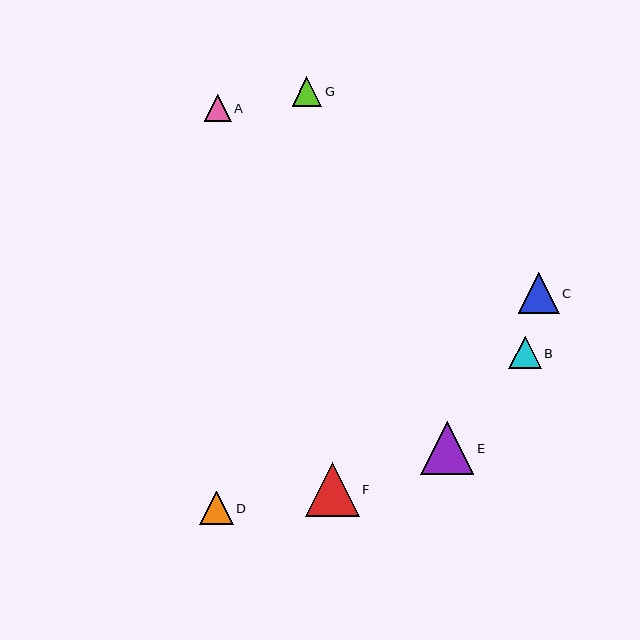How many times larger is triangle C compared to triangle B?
Triangle C is approximately 1.3 times the size of triangle B.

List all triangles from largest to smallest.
From largest to smallest: F, E, C, D, B, G, A.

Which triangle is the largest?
Triangle F is the largest with a size of approximately 54 pixels.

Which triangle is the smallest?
Triangle A is the smallest with a size of approximately 27 pixels.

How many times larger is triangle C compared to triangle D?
Triangle C is approximately 1.2 times the size of triangle D.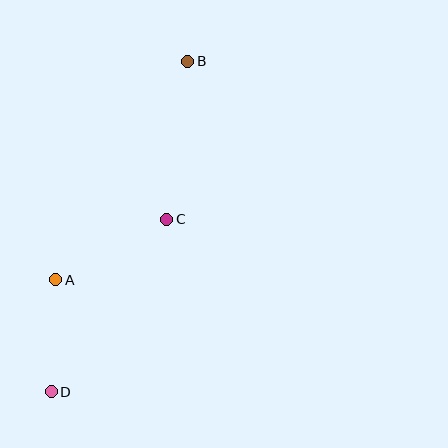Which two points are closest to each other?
Points A and D are closest to each other.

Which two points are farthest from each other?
Points B and D are farthest from each other.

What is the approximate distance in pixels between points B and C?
The distance between B and C is approximately 159 pixels.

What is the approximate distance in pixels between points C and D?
The distance between C and D is approximately 208 pixels.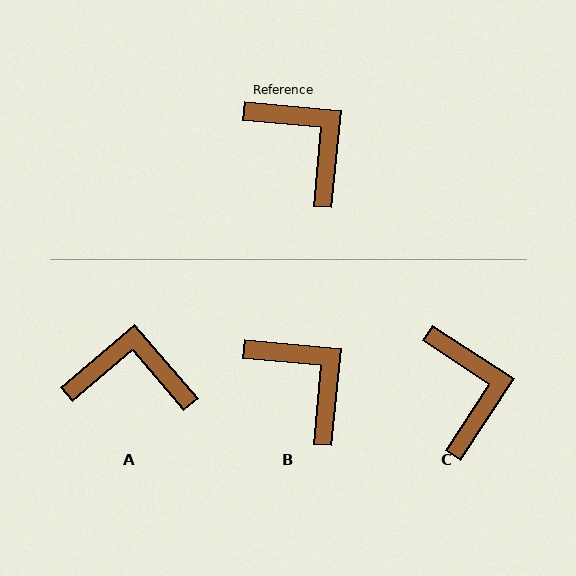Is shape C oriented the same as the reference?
No, it is off by about 28 degrees.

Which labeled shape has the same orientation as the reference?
B.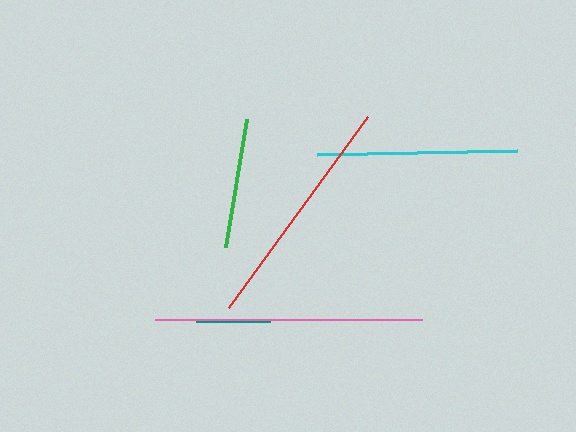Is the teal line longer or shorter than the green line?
The green line is longer than the teal line.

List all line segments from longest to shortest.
From longest to shortest: pink, red, cyan, green, teal.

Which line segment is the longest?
The pink line is the longest at approximately 266 pixels.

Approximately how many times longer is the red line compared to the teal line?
The red line is approximately 3.1 times the length of the teal line.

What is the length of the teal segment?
The teal segment is approximately 75 pixels long.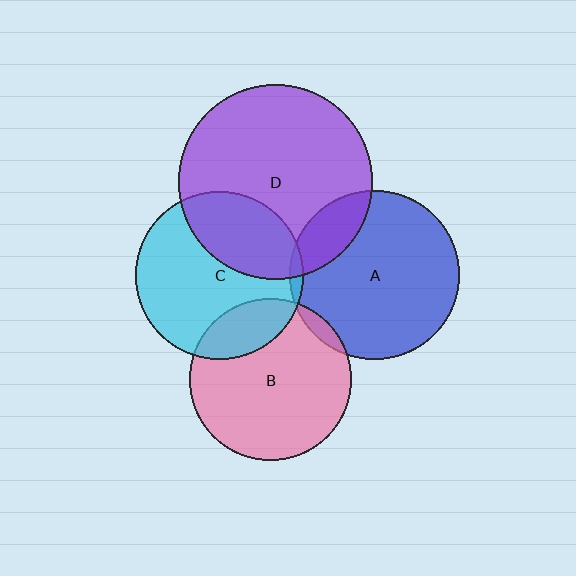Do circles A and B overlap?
Yes.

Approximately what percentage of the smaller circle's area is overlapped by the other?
Approximately 5%.